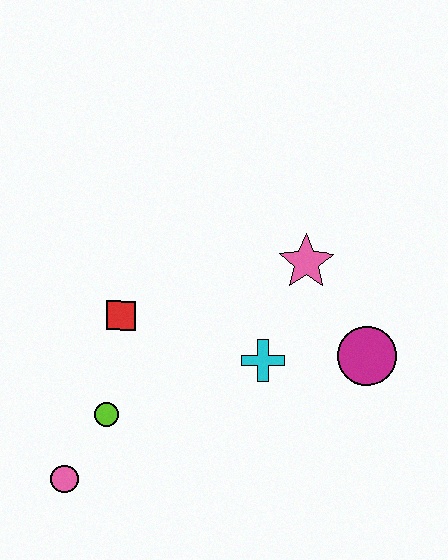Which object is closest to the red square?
The lime circle is closest to the red square.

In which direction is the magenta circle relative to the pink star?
The magenta circle is below the pink star.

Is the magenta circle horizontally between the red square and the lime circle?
No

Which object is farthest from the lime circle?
The magenta circle is farthest from the lime circle.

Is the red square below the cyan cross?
No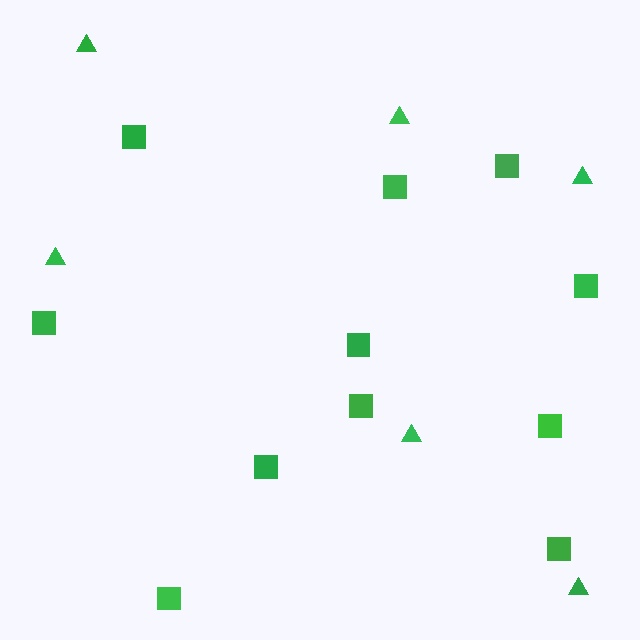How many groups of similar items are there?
There are 2 groups: one group of triangles (6) and one group of squares (11).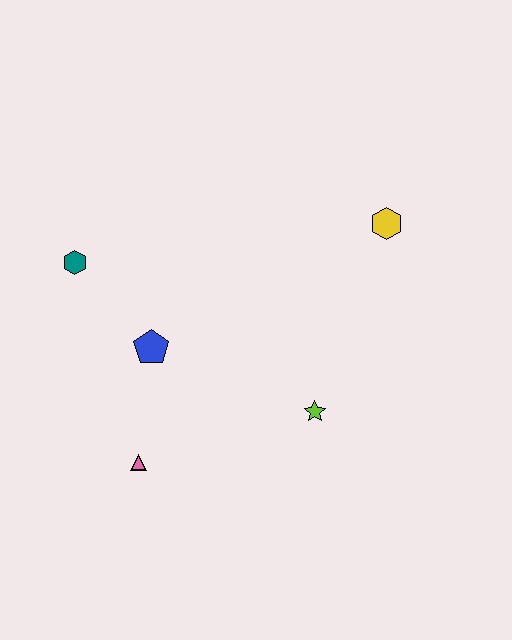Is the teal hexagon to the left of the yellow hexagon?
Yes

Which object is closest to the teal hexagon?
The blue pentagon is closest to the teal hexagon.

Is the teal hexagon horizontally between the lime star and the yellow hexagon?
No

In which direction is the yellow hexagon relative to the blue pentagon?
The yellow hexagon is to the right of the blue pentagon.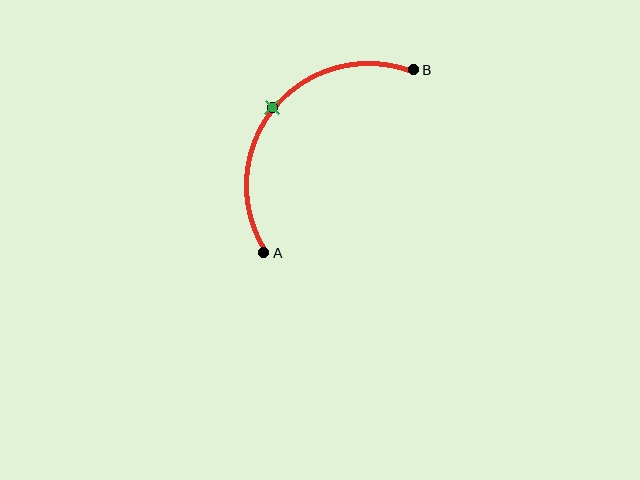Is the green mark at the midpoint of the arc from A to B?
Yes. The green mark lies on the arc at equal arc-length from both A and B — it is the arc midpoint.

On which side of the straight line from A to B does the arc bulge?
The arc bulges above and to the left of the straight line connecting A and B.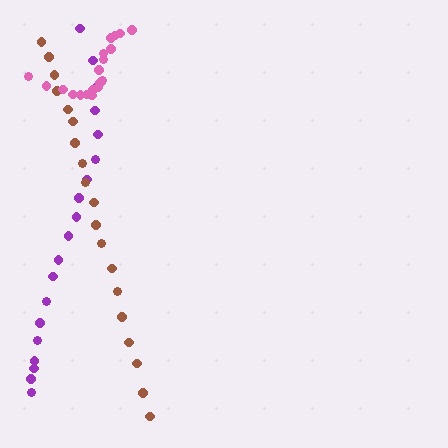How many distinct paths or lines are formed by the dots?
There are 3 distinct paths.